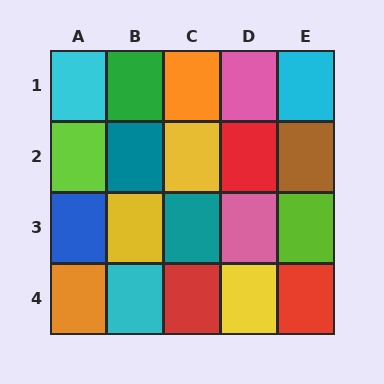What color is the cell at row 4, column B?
Cyan.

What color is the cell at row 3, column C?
Teal.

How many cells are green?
1 cell is green.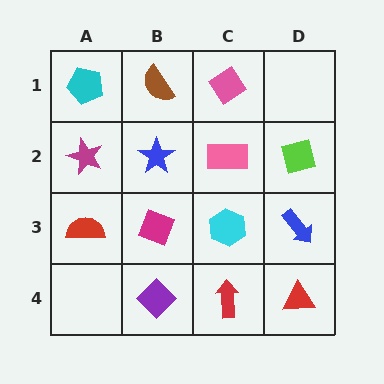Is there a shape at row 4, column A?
No, that cell is empty.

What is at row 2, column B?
A blue star.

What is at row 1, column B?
A brown semicircle.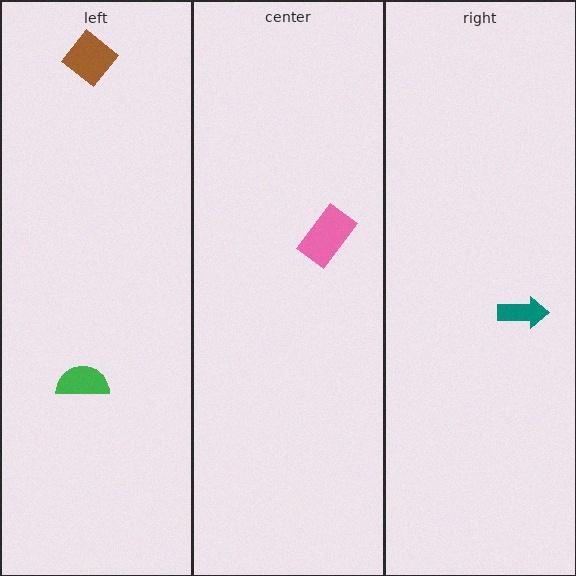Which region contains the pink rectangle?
The center region.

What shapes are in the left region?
The brown diamond, the green semicircle.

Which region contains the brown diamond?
The left region.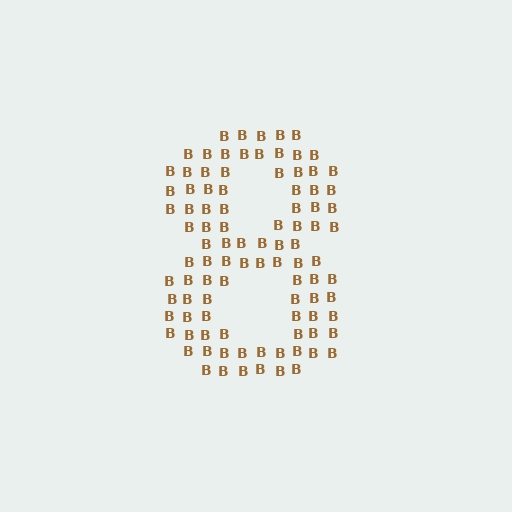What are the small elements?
The small elements are letter B's.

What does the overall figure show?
The overall figure shows the digit 8.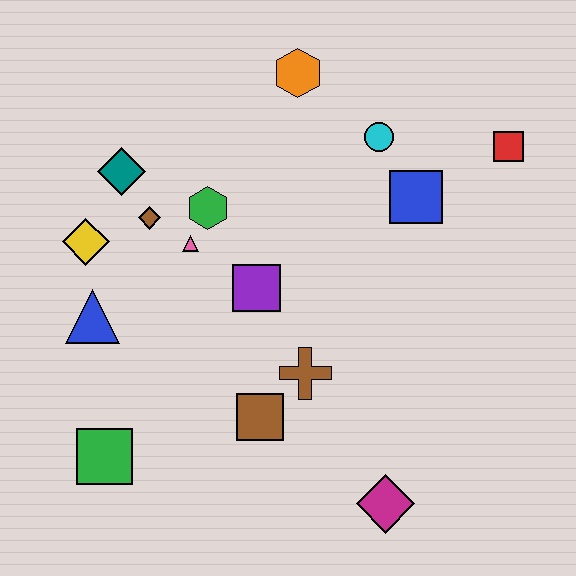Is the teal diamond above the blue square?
Yes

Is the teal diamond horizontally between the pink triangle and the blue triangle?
Yes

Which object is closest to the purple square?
The pink triangle is closest to the purple square.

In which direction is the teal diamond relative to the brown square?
The teal diamond is above the brown square.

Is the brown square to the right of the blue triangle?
Yes